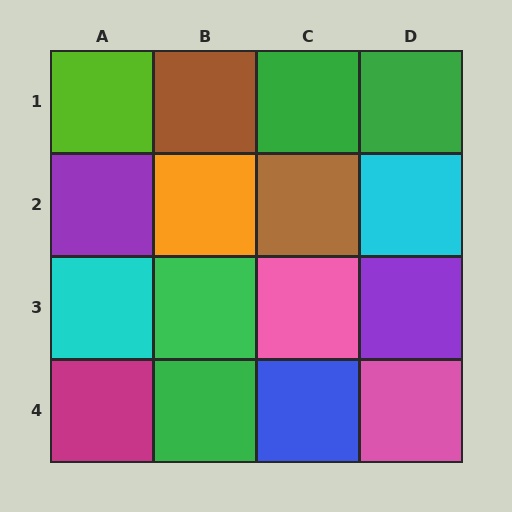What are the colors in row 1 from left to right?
Lime, brown, green, green.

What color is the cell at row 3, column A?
Cyan.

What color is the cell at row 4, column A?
Magenta.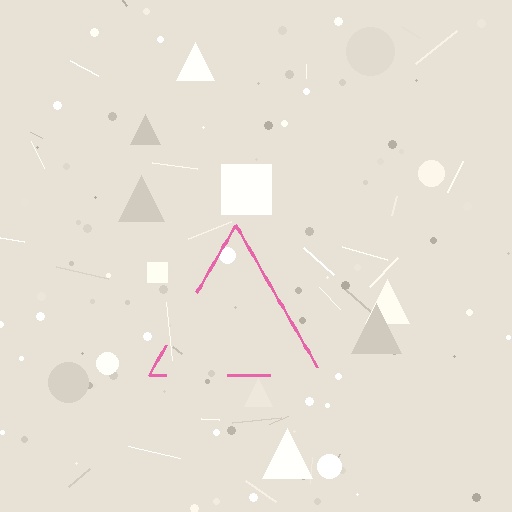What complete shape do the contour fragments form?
The contour fragments form a triangle.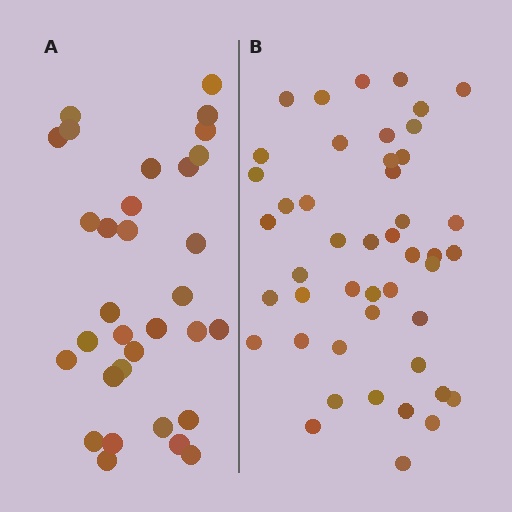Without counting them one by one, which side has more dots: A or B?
Region B (the right region) has more dots.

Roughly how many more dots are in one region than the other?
Region B has approximately 15 more dots than region A.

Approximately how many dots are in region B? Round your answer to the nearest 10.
About 50 dots. (The exact count is 46, which rounds to 50.)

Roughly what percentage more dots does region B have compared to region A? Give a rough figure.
About 45% more.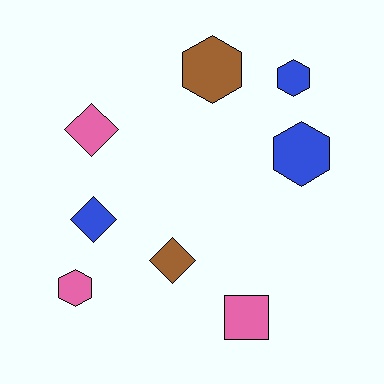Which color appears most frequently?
Blue, with 3 objects.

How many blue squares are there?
There are no blue squares.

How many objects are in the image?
There are 8 objects.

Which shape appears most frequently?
Hexagon, with 4 objects.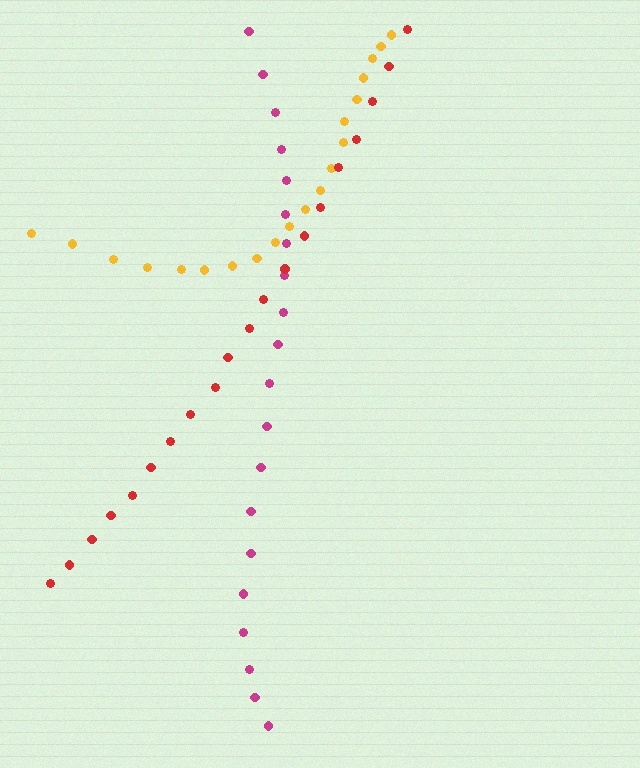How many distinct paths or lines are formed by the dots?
There are 3 distinct paths.